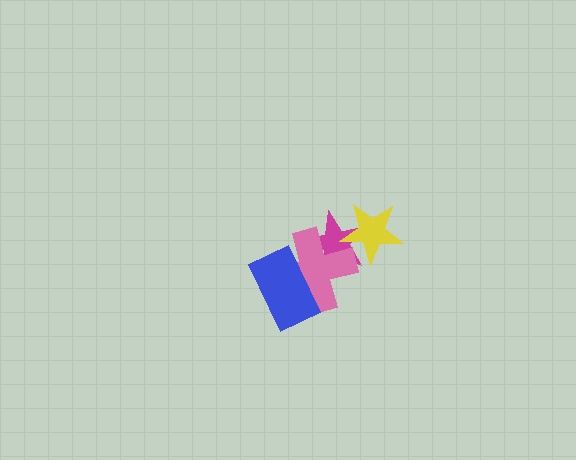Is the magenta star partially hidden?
Yes, it is partially covered by another shape.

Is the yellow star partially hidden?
No, no other shape covers it.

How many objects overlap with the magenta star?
2 objects overlap with the magenta star.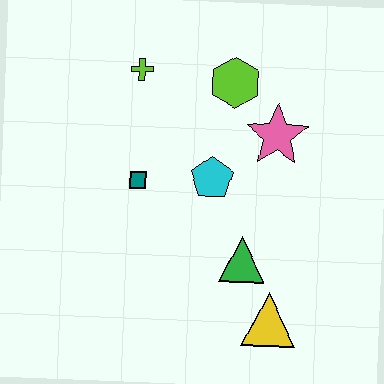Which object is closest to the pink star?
The lime hexagon is closest to the pink star.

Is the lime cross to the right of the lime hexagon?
No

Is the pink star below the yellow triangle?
No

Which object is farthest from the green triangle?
The lime cross is farthest from the green triangle.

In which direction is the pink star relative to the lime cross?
The pink star is to the right of the lime cross.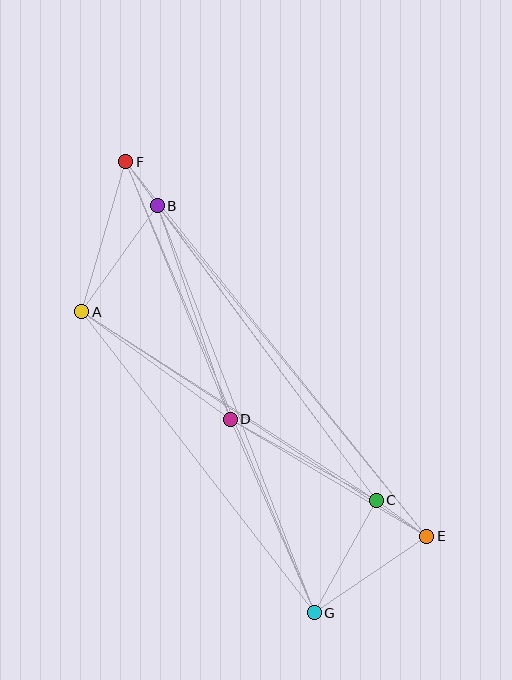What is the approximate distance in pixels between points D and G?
The distance between D and G is approximately 211 pixels.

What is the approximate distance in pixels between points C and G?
The distance between C and G is approximately 129 pixels.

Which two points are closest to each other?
Points B and F are closest to each other.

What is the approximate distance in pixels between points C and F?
The distance between C and F is approximately 421 pixels.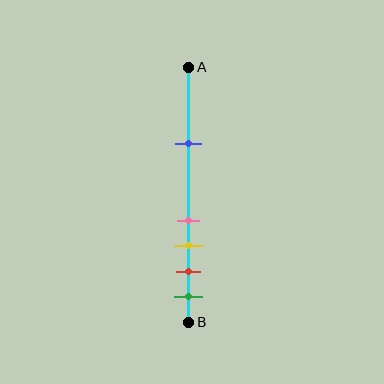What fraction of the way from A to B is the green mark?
The green mark is approximately 90% (0.9) of the way from A to B.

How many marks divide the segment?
There are 5 marks dividing the segment.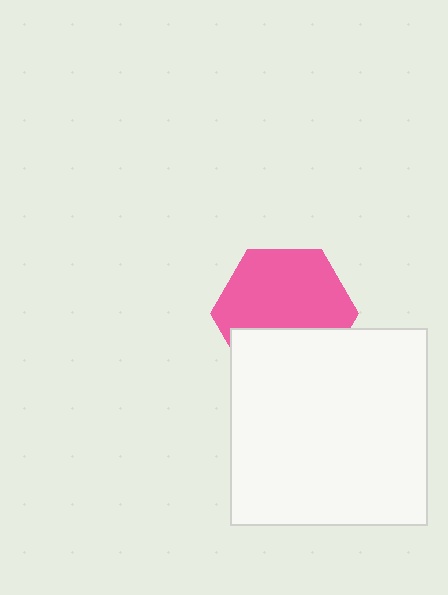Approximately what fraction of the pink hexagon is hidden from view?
Roughly 35% of the pink hexagon is hidden behind the white square.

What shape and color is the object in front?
The object in front is a white square.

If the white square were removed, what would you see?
You would see the complete pink hexagon.